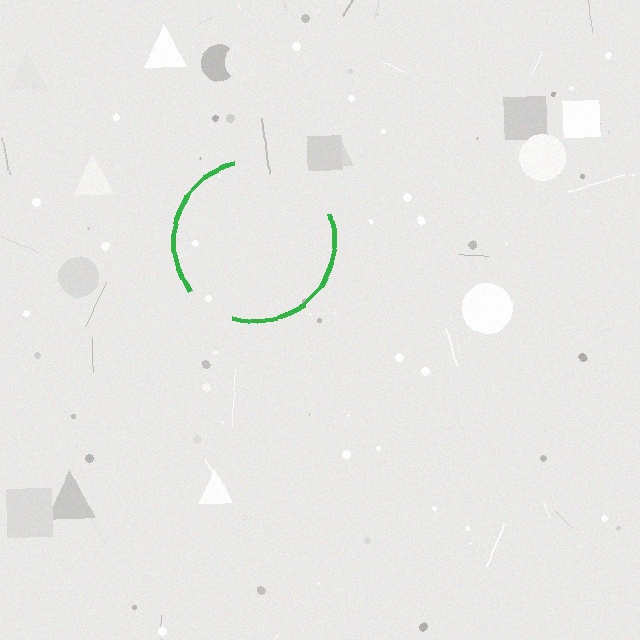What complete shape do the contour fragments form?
The contour fragments form a circle.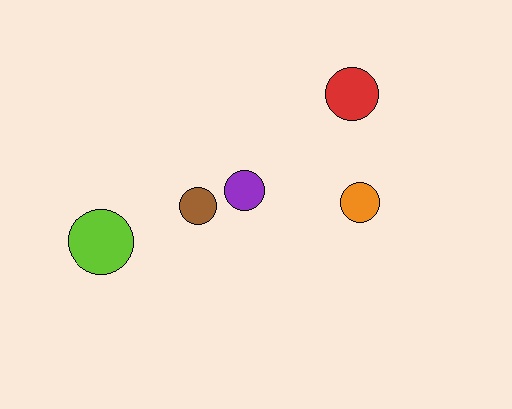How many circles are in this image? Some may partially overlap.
There are 5 circles.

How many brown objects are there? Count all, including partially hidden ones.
There is 1 brown object.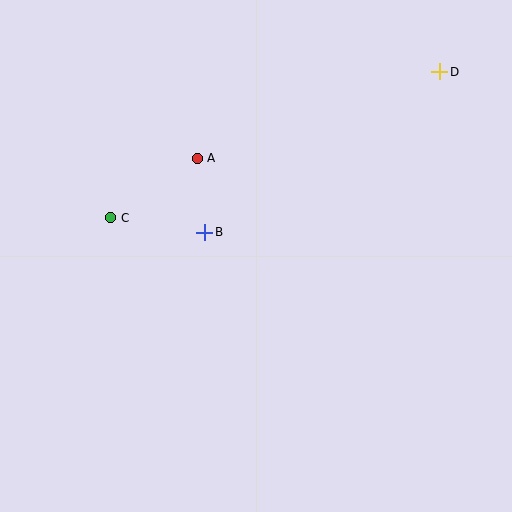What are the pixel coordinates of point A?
Point A is at (197, 158).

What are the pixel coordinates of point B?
Point B is at (205, 232).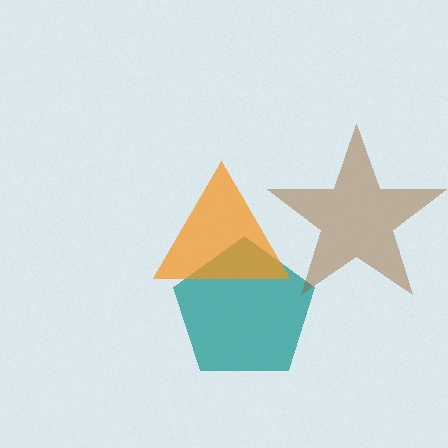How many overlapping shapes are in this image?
There are 3 overlapping shapes in the image.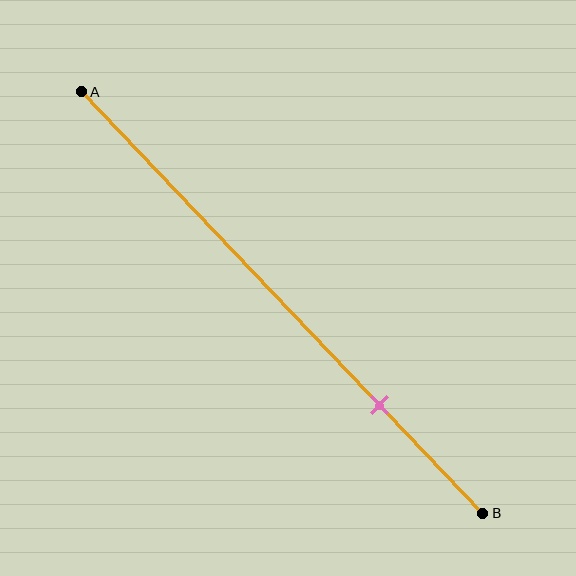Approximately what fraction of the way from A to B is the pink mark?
The pink mark is approximately 75% of the way from A to B.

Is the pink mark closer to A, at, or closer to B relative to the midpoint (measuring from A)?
The pink mark is closer to point B than the midpoint of segment AB.